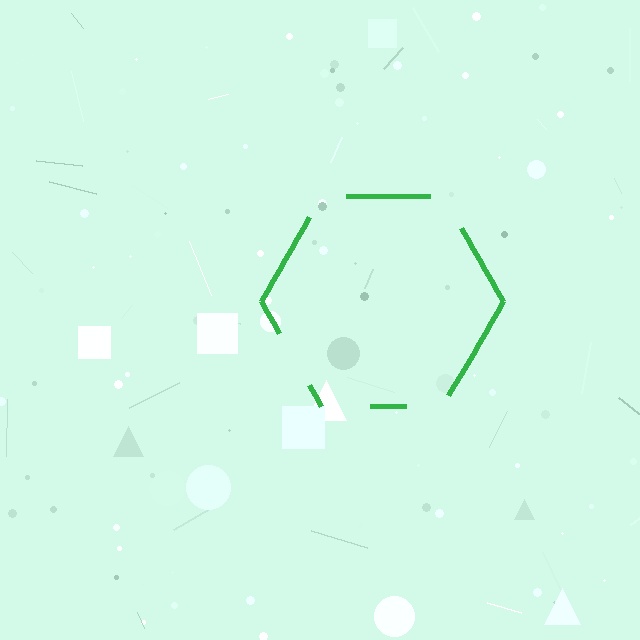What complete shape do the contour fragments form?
The contour fragments form a hexagon.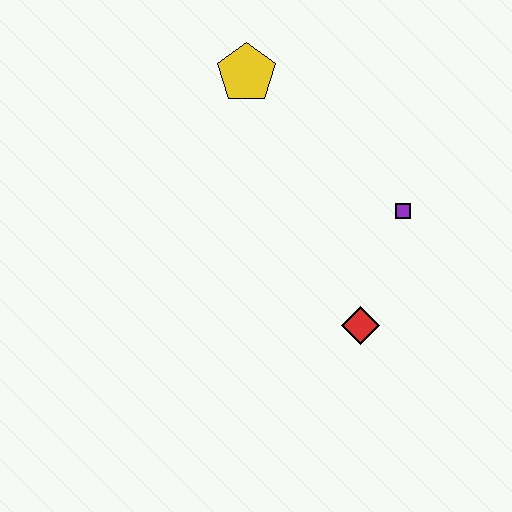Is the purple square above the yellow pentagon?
No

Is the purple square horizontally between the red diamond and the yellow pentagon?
No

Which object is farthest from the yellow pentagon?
The red diamond is farthest from the yellow pentagon.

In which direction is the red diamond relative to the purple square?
The red diamond is below the purple square.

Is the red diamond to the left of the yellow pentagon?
No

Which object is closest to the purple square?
The red diamond is closest to the purple square.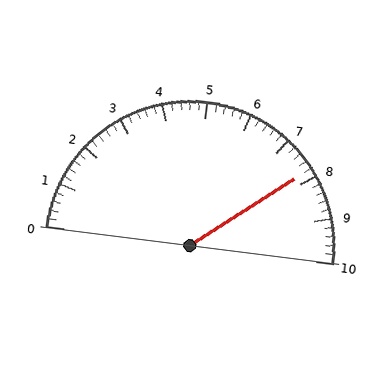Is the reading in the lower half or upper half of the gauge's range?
The reading is in the upper half of the range (0 to 10).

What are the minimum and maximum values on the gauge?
The gauge ranges from 0 to 10.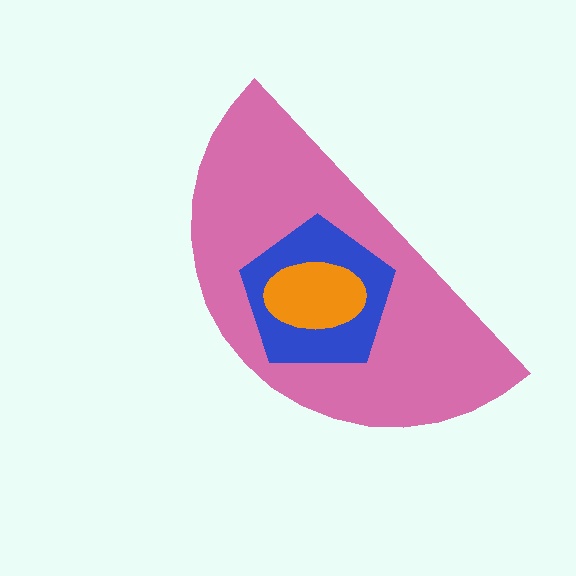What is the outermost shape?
The pink semicircle.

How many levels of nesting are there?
3.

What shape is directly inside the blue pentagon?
The orange ellipse.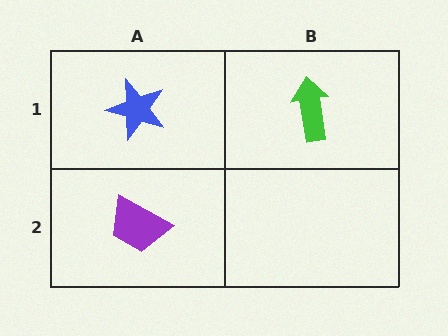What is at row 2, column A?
A purple trapezoid.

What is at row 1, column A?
A blue star.